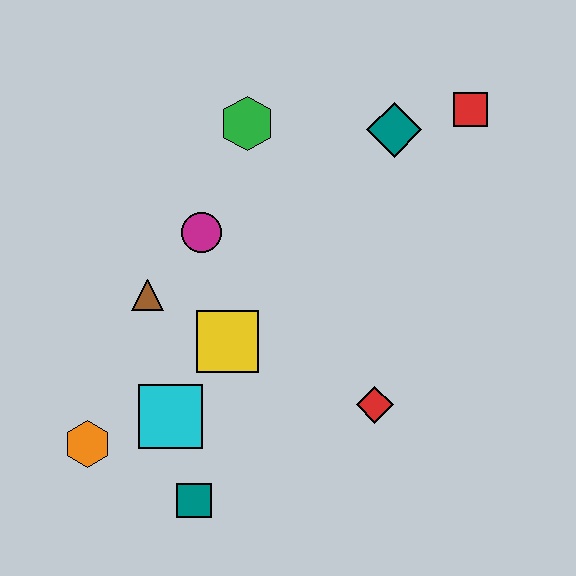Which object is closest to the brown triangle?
The magenta circle is closest to the brown triangle.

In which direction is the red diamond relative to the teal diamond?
The red diamond is below the teal diamond.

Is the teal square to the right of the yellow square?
No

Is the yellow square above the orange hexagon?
Yes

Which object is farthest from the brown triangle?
The red square is farthest from the brown triangle.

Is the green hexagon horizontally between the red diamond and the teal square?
Yes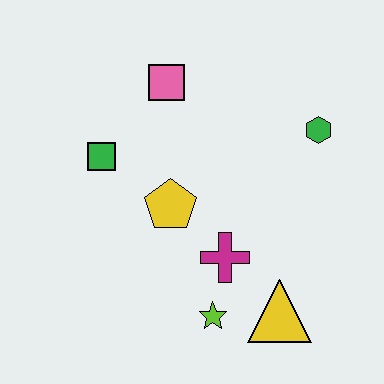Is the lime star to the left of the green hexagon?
Yes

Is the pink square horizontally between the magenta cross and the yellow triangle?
No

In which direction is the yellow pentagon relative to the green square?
The yellow pentagon is to the right of the green square.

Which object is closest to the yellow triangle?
The lime star is closest to the yellow triangle.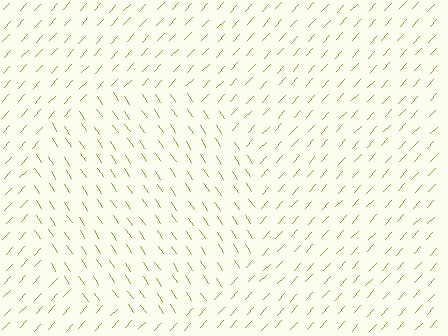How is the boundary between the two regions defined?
The boundary is defined purely by a change in line orientation (approximately 76 degrees difference). All lines are the same color and thickness.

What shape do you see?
I see a circle.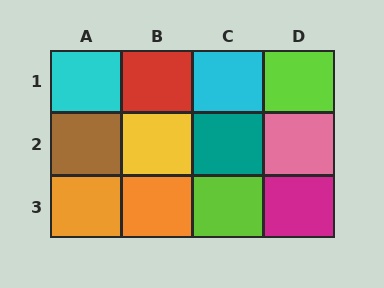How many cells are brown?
1 cell is brown.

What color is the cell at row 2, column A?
Brown.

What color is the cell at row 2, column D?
Pink.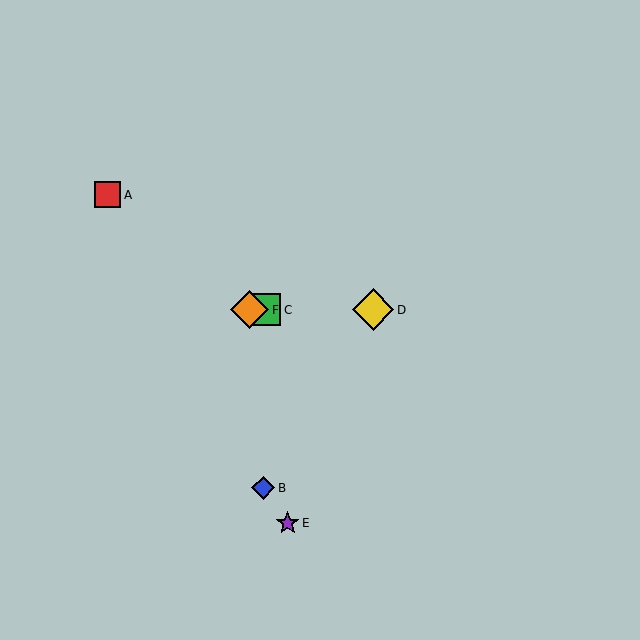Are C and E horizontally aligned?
No, C is at y≈310 and E is at y≈523.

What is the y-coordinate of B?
Object B is at y≈488.